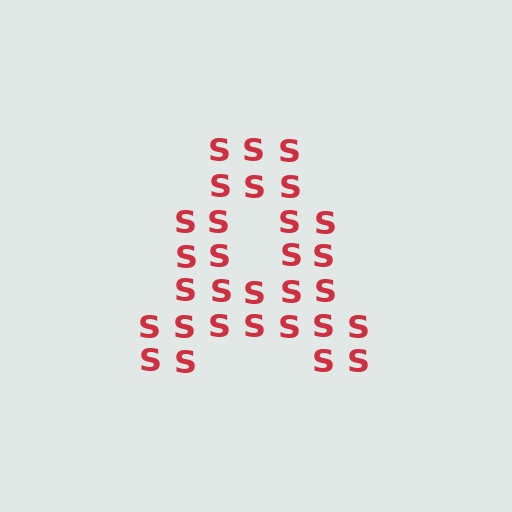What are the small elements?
The small elements are letter S's.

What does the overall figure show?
The overall figure shows the letter A.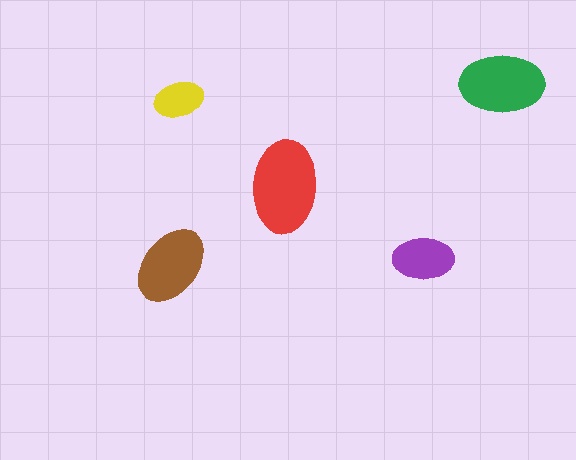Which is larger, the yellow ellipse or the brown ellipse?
The brown one.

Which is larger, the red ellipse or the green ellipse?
The red one.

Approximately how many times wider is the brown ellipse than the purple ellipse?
About 1.5 times wider.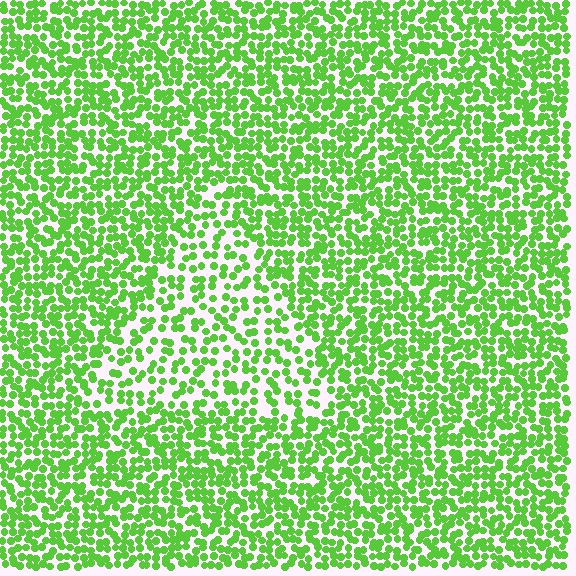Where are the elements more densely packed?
The elements are more densely packed outside the triangle boundary.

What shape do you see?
I see a triangle.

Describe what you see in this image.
The image contains small lime elements arranged at two different densities. A triangle-shaped region is visible where the elements are less densely packed than the surrounding area.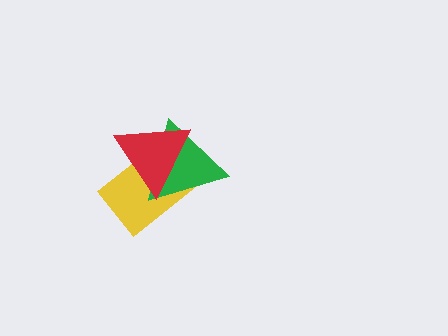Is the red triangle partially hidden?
No, no other shape covers it.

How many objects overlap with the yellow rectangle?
2 objects overlap with the yellow rectangle.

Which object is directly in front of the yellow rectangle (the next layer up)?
The green triangle is directly in front of the yellow rectangle.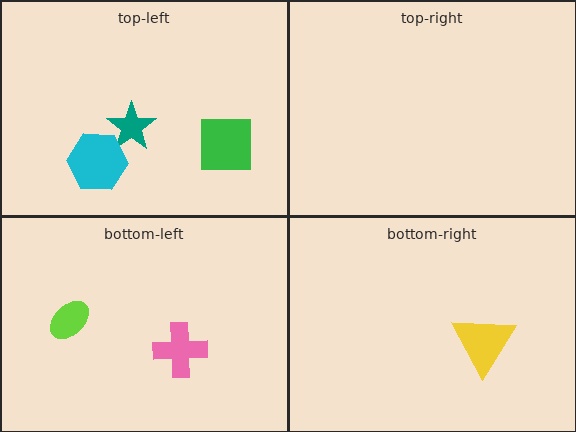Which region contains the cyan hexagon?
The top-left region.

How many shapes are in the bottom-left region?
2.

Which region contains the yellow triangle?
The bottom-right region.